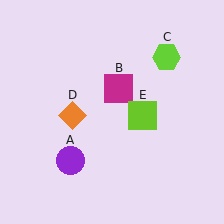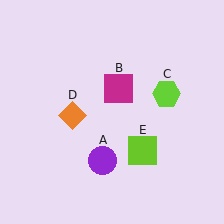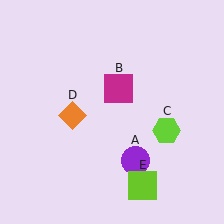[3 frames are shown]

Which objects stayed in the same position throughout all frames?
Magenta square (object B) and orange diamond (object D) remained stationary.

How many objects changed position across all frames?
3 objects changed position: purple circle (object A), lime hexagon (object C), lime square (object E).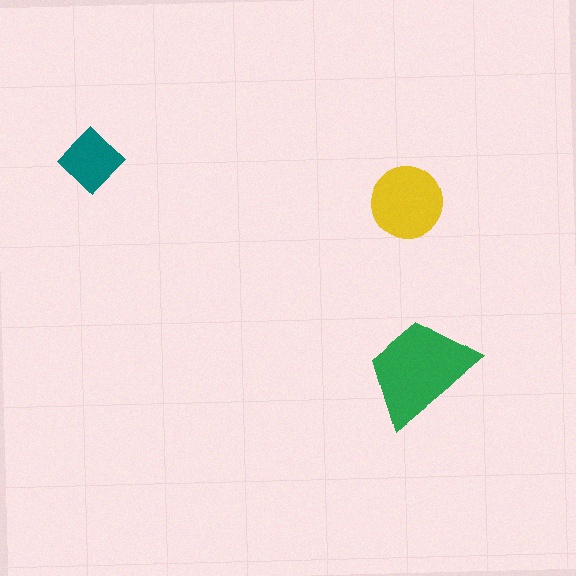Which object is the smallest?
The teal diamond.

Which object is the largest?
The green trapezoid.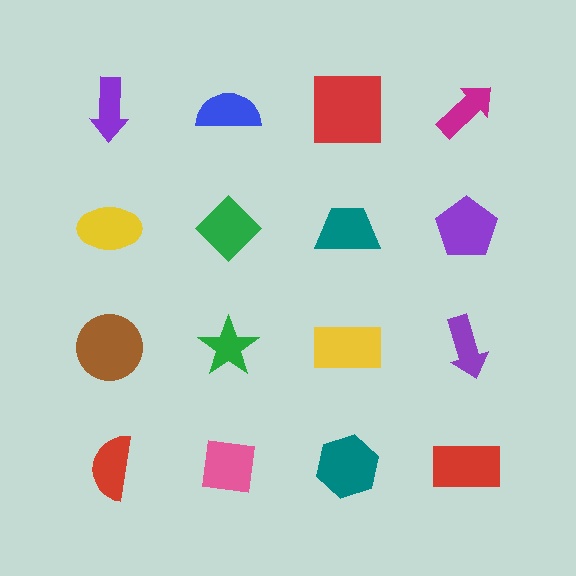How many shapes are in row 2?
4 shapes.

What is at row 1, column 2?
A blue semicircle.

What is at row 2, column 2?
A green diamond.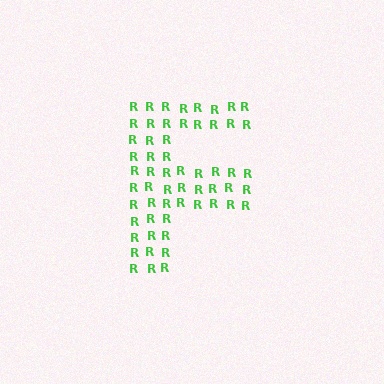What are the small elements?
The small elements are letter R's.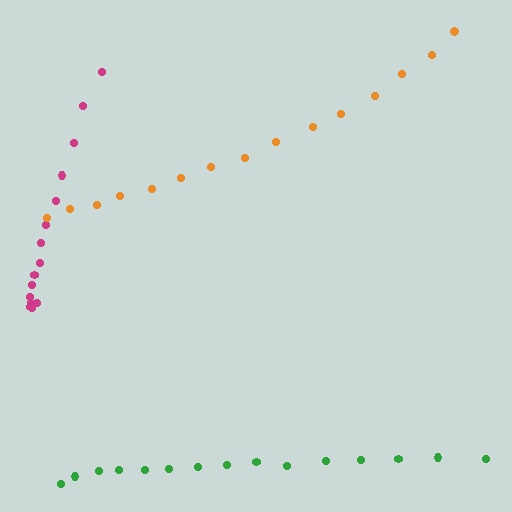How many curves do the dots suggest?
There are 3 distinct paths.